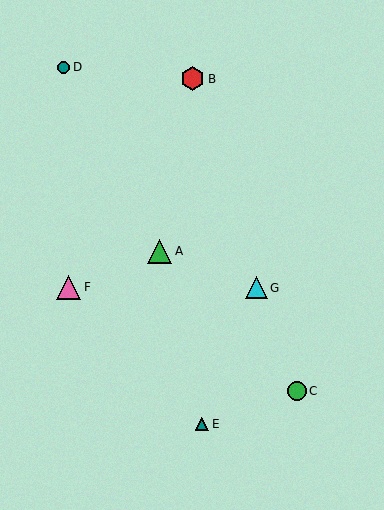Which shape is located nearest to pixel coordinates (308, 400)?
The green circle (labeled C) at (297, 391) is nearest to that location.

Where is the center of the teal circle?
The center of the teal circle is at (64, 67).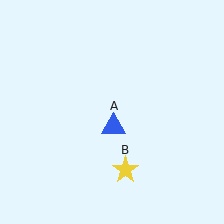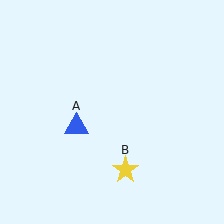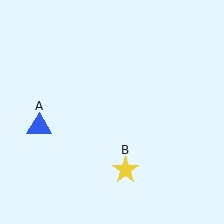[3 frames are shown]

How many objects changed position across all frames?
1 object changed position: blue triangle (object A).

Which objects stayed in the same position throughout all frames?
Yellow star (object B) remained stationary.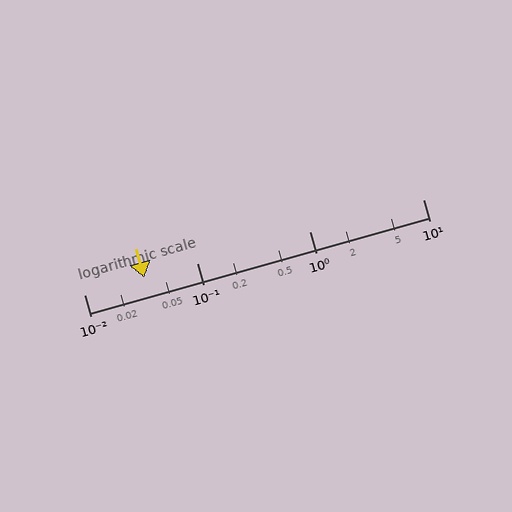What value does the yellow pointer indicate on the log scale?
The pointer indicates approximately 0.034.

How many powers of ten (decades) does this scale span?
The scale spans 3 decades, from 0.01 to 10.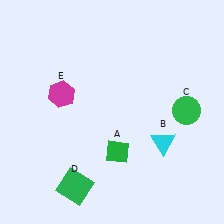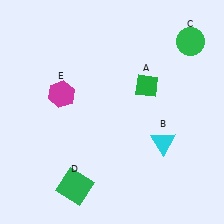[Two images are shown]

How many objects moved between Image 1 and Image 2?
2 objects moved between the two images.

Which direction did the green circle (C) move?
The green circle (C) moved up.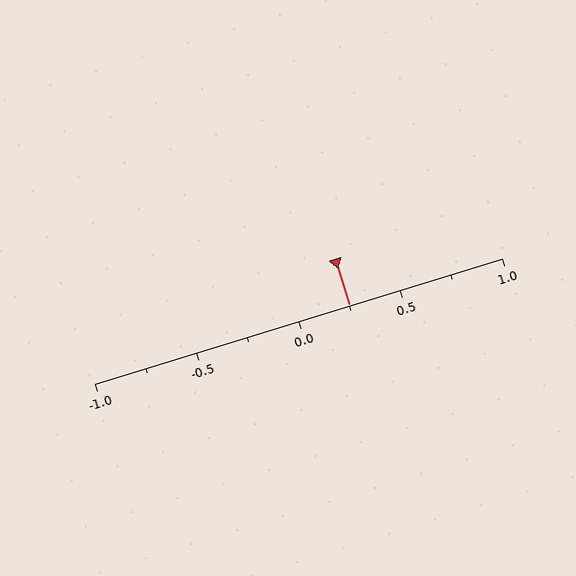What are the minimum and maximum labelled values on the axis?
The axis runs from -1.0 to 1.0.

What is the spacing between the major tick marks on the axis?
The major ticks are spaced 0.5 apart.